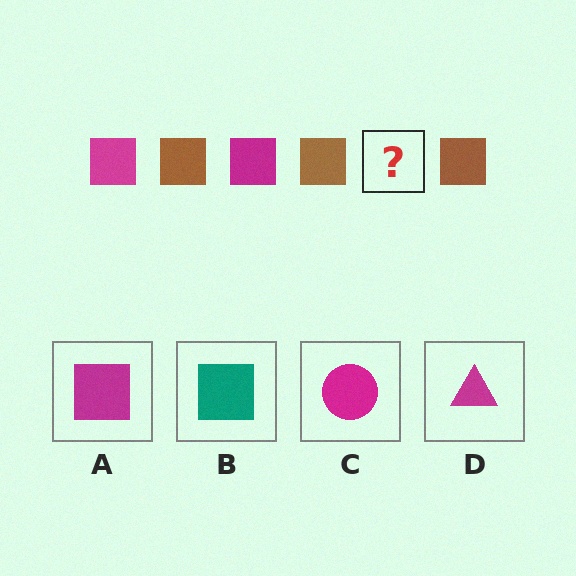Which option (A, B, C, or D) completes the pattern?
A.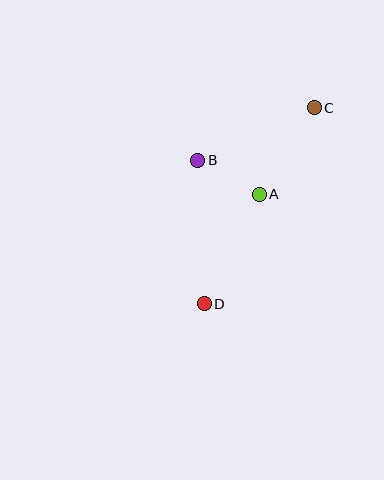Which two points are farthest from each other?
Points C and D are farthest from each other.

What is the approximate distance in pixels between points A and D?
The distance between A and D is approximately 123 pixels.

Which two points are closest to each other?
Points A and B are closest to each other.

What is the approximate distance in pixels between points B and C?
The distance between B and C is approximately 128 pixels.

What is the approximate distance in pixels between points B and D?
The distance between B and D is approximately 144 pixels.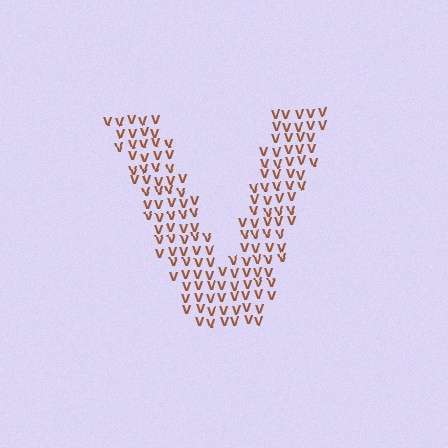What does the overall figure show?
The overall figure shows the letter V.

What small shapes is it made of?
It is made of small letter V's.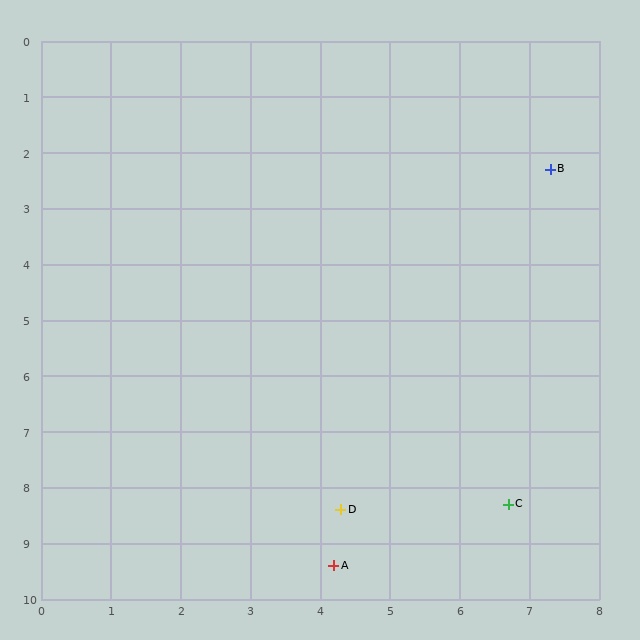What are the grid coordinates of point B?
Point B is at approximately (7.3, 2.3).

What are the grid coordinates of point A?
Point A is at approximately (4.2, 9.4).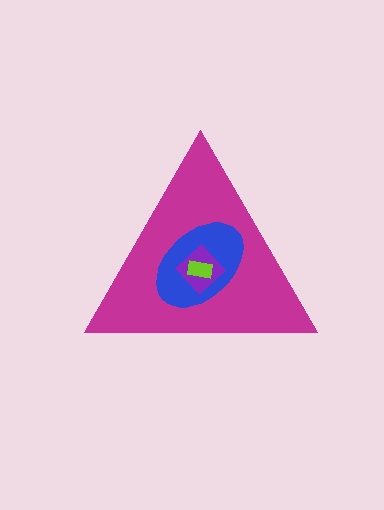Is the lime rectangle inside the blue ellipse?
Yes.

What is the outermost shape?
The magenta triangle.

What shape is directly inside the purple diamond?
The lime rectangle.